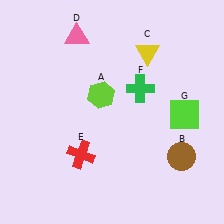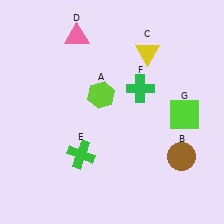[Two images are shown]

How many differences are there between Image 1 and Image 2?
There is 1 difference between the two images.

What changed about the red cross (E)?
In Image 1, E is red. In Image 2, it changed to green.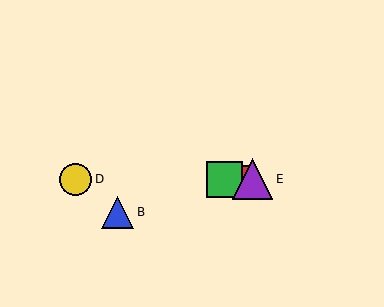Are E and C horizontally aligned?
Yes, both are at y≈179.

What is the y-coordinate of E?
Object E is at y≈179.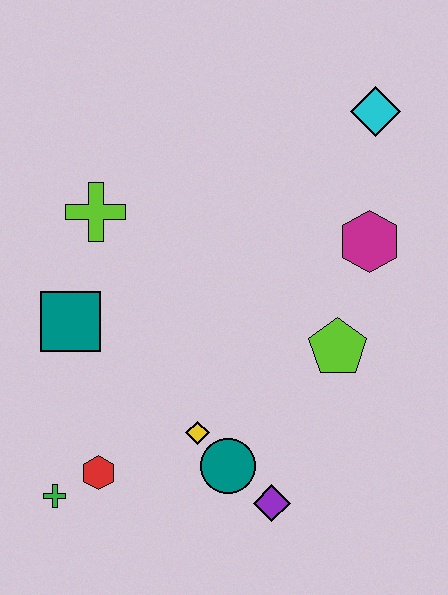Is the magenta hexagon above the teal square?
Yes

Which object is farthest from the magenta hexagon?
The green cross is farthest from the magenta hexagon.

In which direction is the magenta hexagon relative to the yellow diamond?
The magenta hexagon is above the yellow diamond.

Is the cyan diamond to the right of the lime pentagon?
Yes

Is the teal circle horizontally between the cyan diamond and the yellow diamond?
Yes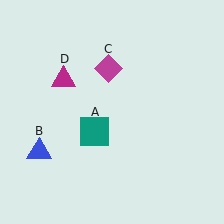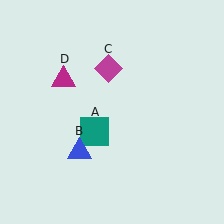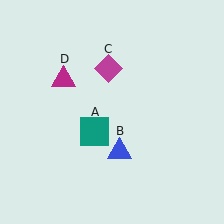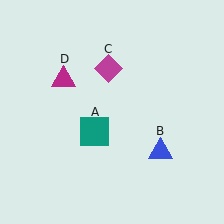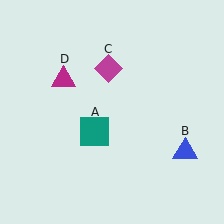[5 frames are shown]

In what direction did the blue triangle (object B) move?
The blue triangle (object B) moved right.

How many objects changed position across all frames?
1 object changed position: blue triangle (object B).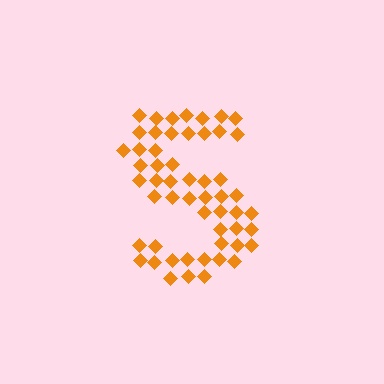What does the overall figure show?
The overall figure shows the letter S.